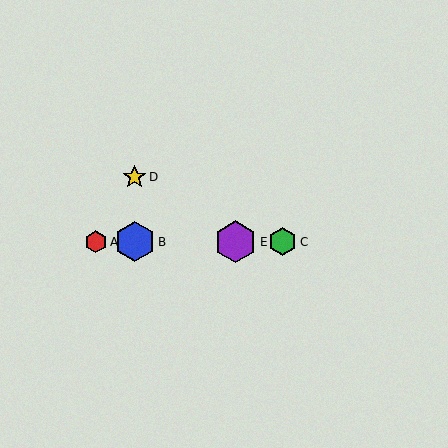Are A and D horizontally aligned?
No, A is at y≈242 and D is at y≈177.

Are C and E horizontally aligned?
Yes, both are at y≈242.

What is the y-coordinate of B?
Object B is at y≈242.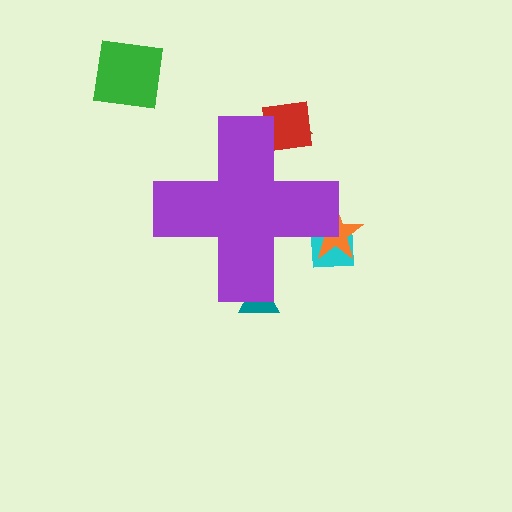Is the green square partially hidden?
No, the green square is fully visible.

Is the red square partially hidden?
Yes, the red square is partially hidden behind the purple cross.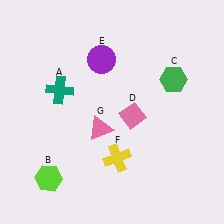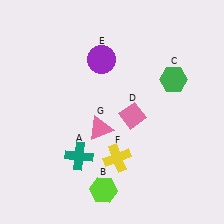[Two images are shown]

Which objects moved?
The objects that moved are: the teal cross (A), the lime hexagon (B).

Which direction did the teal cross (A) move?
The teal cross (A) moved down.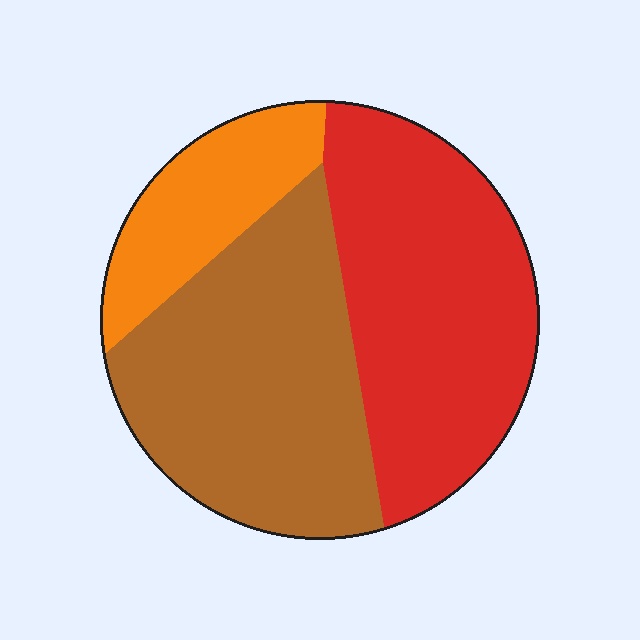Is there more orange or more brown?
Brown.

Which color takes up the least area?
Orange, at roughly 15%.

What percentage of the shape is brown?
Brown takes up about two fifths (2/5) of the shape.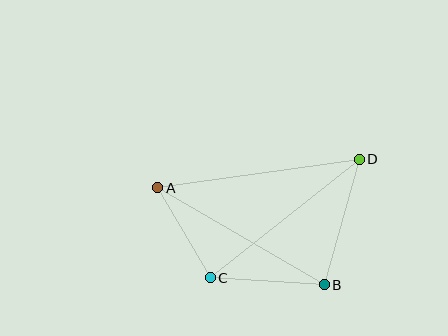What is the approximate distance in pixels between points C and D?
The distance between C and D is approximately 191 pixels.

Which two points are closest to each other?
Points A and C are closest to each other.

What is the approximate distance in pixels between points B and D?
The distance between B and D is approximately 130 pixels.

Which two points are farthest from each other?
Points A and D are farthest from each other.